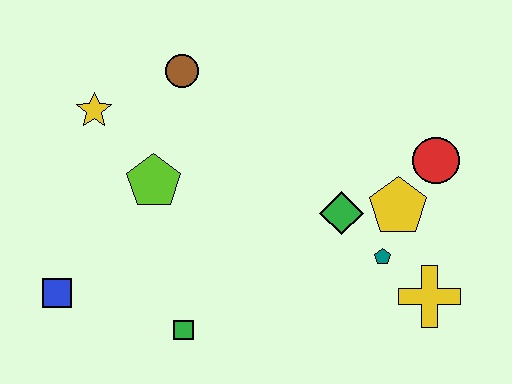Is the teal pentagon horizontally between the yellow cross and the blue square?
Yes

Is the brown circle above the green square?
Yes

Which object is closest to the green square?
The blue square is closest to the green square.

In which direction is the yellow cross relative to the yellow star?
The yellow cross is to the right of the yellow star.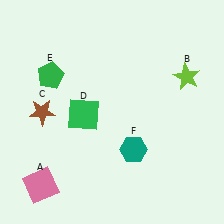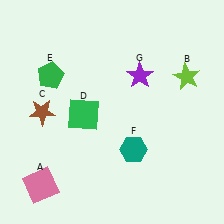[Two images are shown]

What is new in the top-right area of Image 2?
A purple star (G) was added in the top-right area of Image 2.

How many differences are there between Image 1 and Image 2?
There is 1 difference between the two images.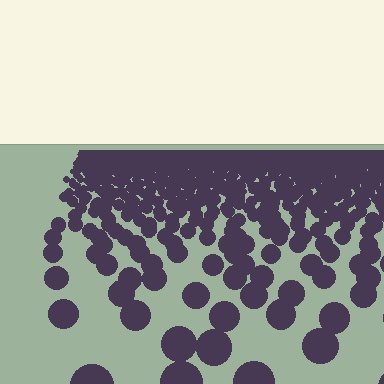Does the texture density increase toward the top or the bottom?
Density increases toward the top.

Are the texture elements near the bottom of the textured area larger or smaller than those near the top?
Larger. Near the bottom, elements are closer to the viewer and appear at a bigger on-screen size.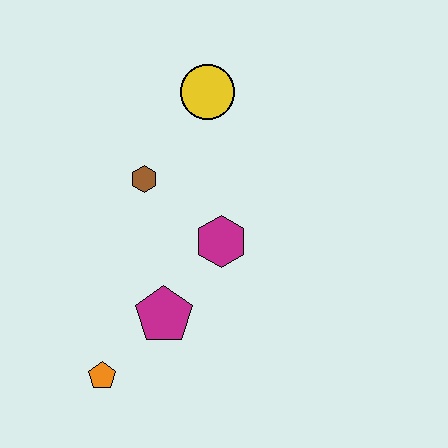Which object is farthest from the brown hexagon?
The orange pentagon is farthest from the brown hexagon.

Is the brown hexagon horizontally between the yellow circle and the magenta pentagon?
No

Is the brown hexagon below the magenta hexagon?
No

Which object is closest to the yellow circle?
The brown hexagon is closest to the yellow circle.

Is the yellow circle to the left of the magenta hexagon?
Yes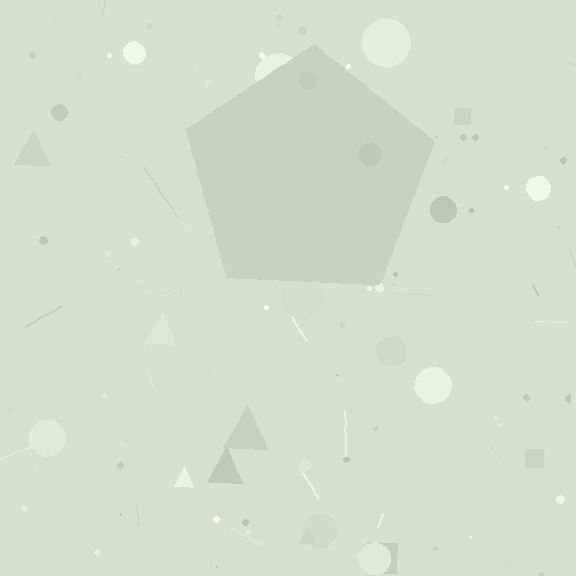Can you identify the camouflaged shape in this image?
The camouflaged shape is a pentagon.